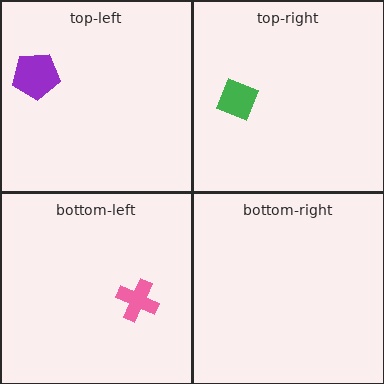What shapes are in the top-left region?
The purple pentagon.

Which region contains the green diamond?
The top-right region.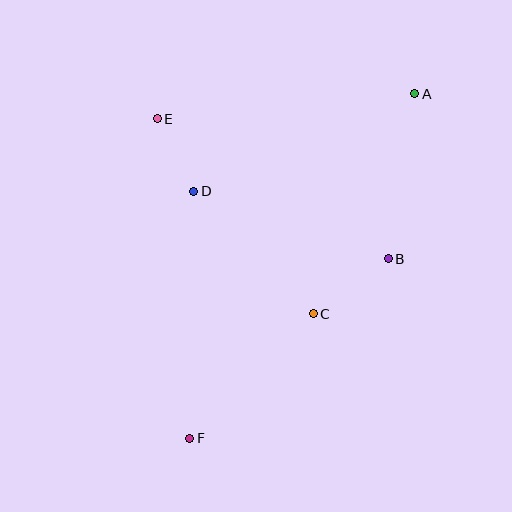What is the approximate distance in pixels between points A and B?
The distance between A and B is approximately 167 pixels.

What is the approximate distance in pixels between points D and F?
The distance between D and F is approximately 247 pixels.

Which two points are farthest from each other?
Points A and F are farthest from each other.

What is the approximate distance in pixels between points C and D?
The distance between C and D is approximately 172 pixels.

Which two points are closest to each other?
Points D and E are closest to each other.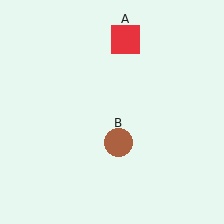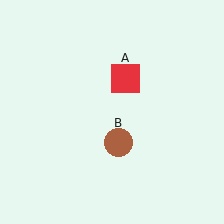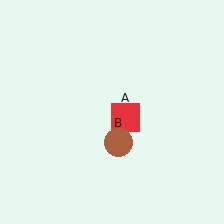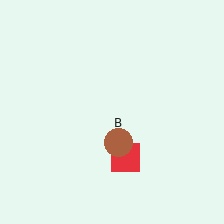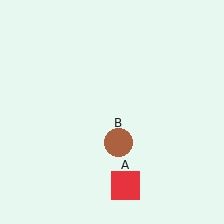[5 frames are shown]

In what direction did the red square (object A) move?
The red square (object A) moved down.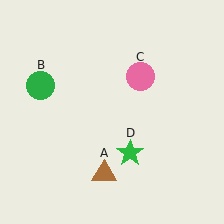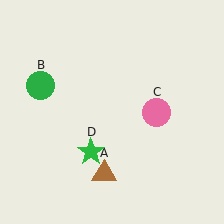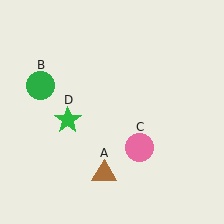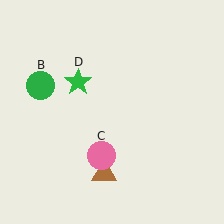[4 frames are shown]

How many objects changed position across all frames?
2 objects changed position: pink circle (object C), green star (object D).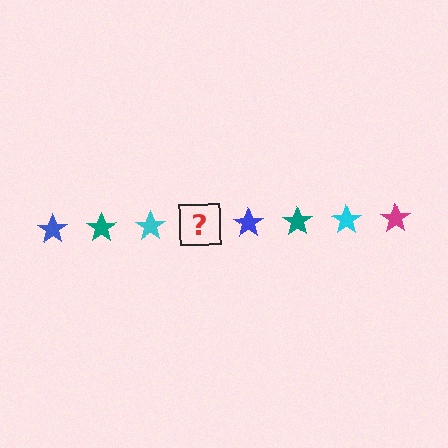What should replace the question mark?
The question mark should be replaced with a magenta star.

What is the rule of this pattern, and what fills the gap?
The rule is that the pattern cycles through blue, teal, cyan, magenta stars. The gap should be filled with a magenta star.